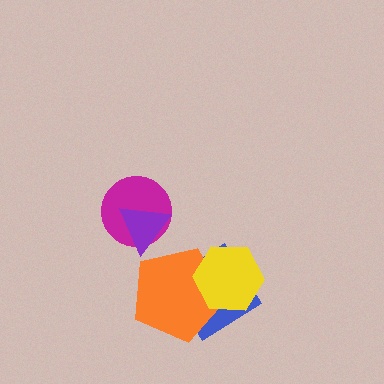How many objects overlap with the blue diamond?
2 objects overlap with the blue diamond.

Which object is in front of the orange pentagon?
The yellow hexagon is in front of the orange pentagon.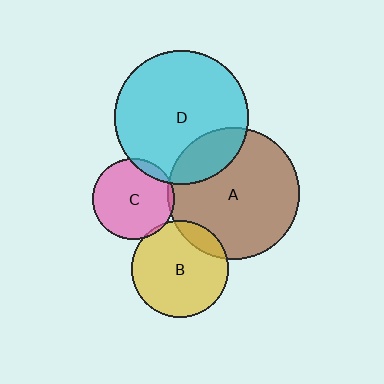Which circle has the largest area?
Circle D (cyan).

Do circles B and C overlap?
Yes.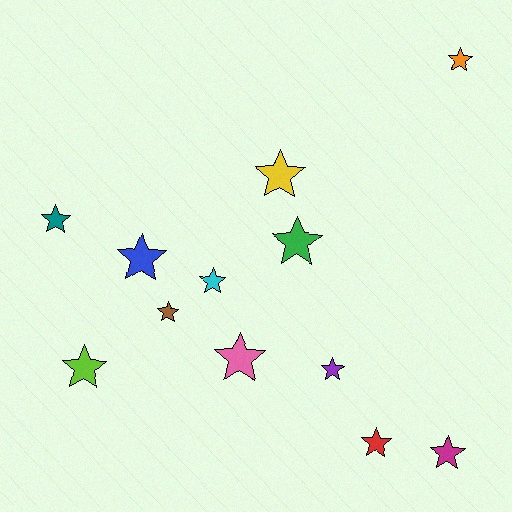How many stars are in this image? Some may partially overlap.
There are 12 stars.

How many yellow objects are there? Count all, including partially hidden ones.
There is 1 yellow object.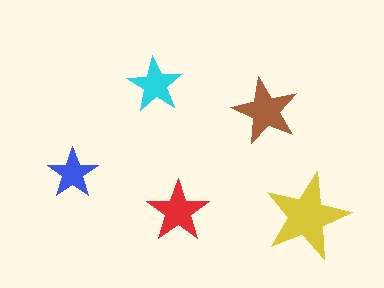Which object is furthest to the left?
The blue star is leftmost.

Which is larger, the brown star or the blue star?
The brown one.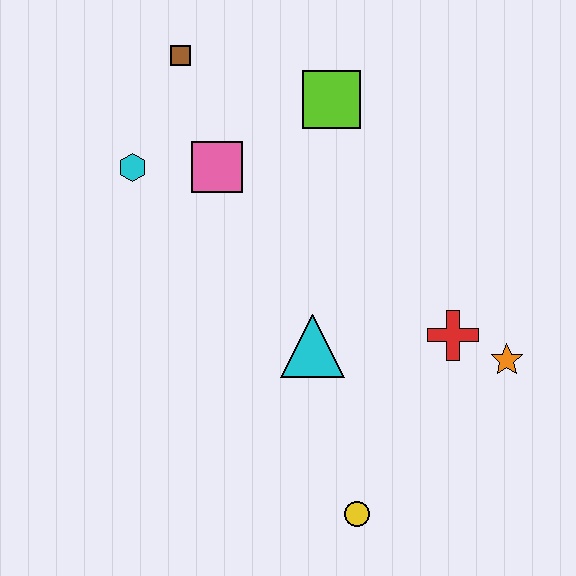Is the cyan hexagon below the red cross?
No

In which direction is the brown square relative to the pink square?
The brown square is above the pink square.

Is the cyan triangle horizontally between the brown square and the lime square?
Yes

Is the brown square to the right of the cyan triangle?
No